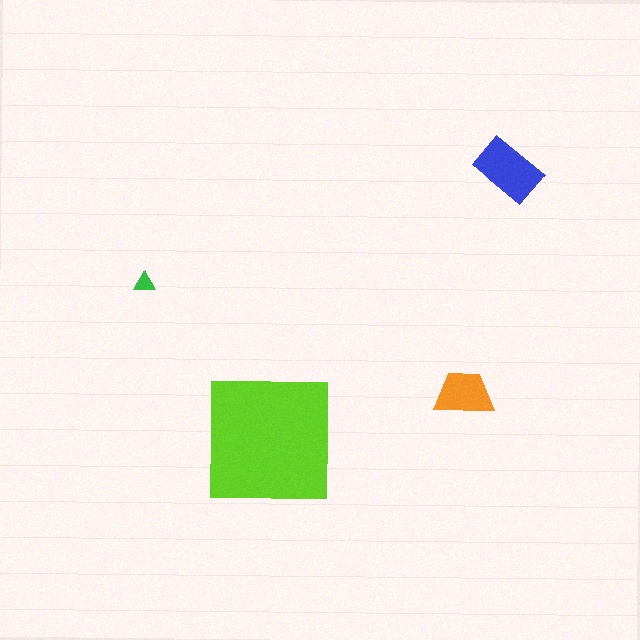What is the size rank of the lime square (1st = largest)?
1st.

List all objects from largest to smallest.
The lime square, the blue rectangle, the orange trapezoid, the green triangle.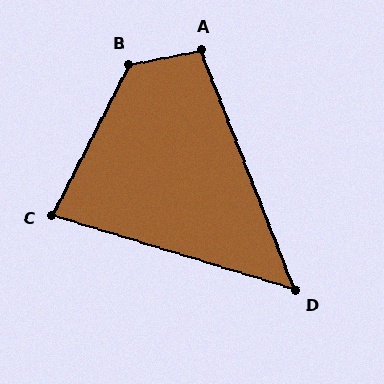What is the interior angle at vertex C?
Approximately 80 degrees (acute).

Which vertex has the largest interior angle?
B, at approximately 128 degrees.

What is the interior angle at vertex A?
Approximately 100 degrees (obtuse).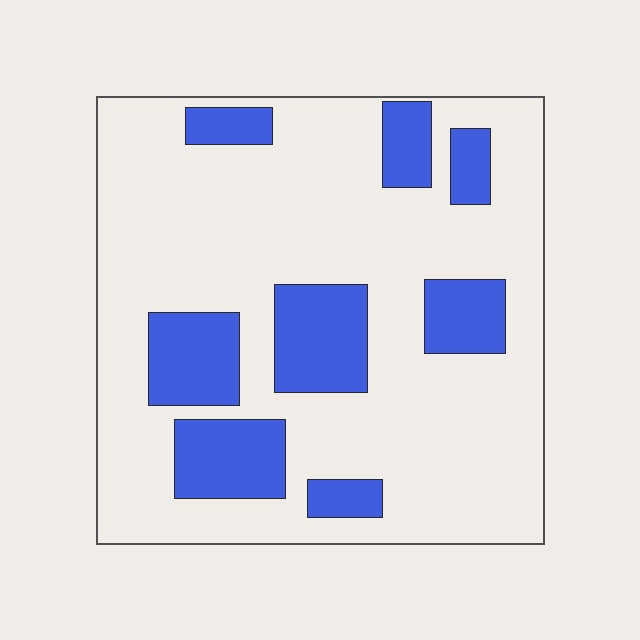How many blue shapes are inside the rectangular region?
8.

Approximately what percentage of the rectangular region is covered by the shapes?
Approximately 25%.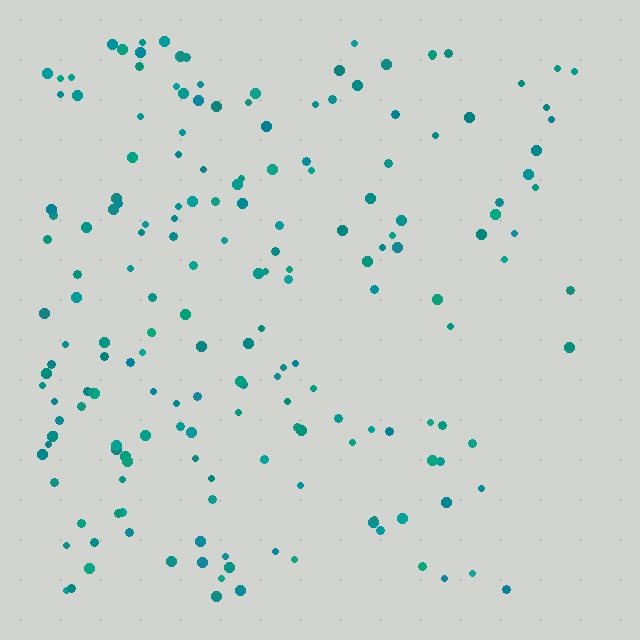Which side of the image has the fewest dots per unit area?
The right.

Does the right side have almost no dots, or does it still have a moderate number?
Still a moderate number, just noticeably fewer than the left.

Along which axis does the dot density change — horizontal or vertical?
Horizontal.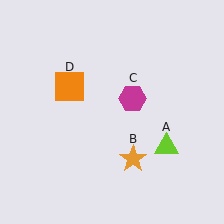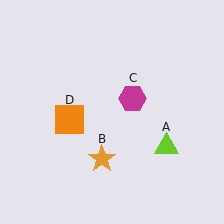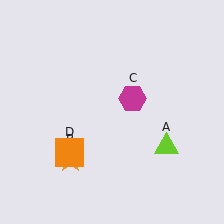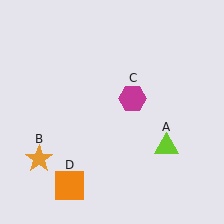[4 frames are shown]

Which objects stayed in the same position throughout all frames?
Lime triangle (object A) and magenta hexagon (object C) remained stationary.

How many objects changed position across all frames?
2 objects changed position: orange star (object B), orange square (object D).